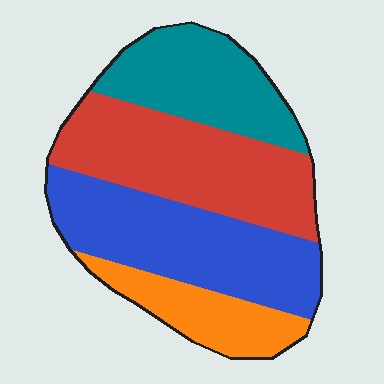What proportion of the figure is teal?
Teal takes up about one fifth (1/5) of the figure.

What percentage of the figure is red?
Red covers about 30% of the figure.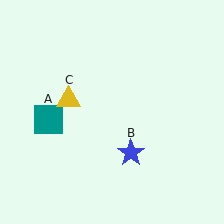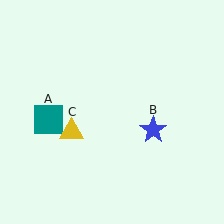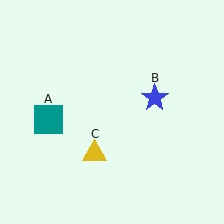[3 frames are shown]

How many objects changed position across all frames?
2 objects changed position: blue star (object B), yellow triangle (object C).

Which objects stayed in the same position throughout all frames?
Teal square (object A) remained stationary.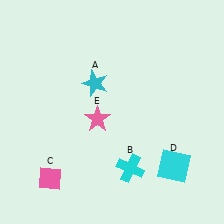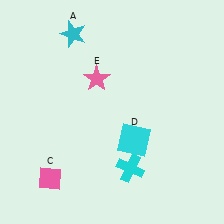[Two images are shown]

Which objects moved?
The objects that moved are: the cyan star (A), the cyan square (D), the pink star (E).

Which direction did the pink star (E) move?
The pink star (E) moved up.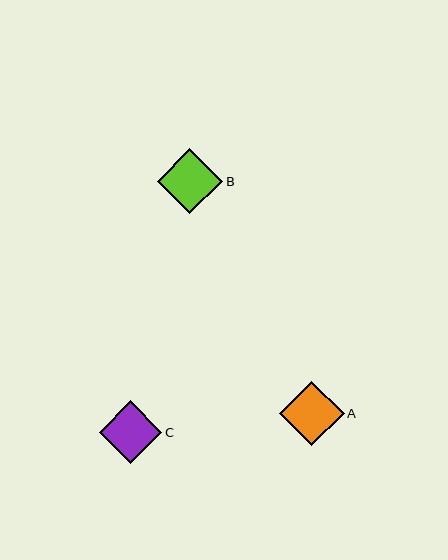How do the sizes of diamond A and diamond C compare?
Diamond A and diamond C are approximately the same size.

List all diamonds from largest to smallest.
From largest to smallest: B, A, C.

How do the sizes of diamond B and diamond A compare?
Diamond B and diamond A are approximately the same size.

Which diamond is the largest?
Diamond B is the largest with a size of approximately 65 pixels.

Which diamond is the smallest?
Diamond C is the smallest with a size of approximately 63 pixels.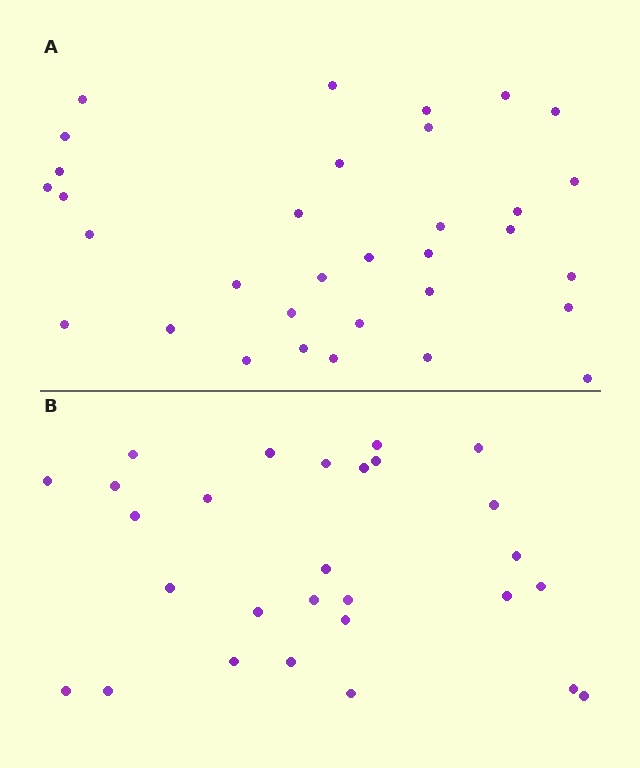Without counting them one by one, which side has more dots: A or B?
Region A (the top region) has more dots.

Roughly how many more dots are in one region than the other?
Region A has about 5 more dots than region B.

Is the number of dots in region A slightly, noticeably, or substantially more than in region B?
Region A has only slightly more — the two regions are fairly close. The ratio is roughly 1.2 to 1.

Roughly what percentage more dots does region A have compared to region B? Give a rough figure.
About 20% more.